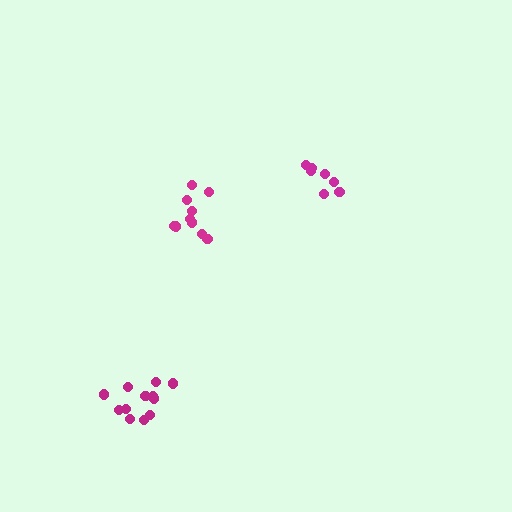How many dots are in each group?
Group 1: 7 dots, Group 2: 12 dots, Group 3: 10 dots (29 total).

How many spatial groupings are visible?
There are 3 spatial groupings.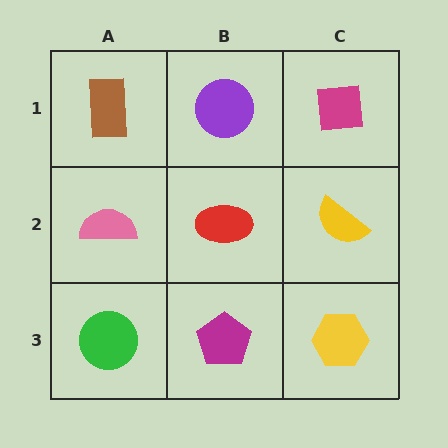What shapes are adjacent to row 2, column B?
A purple circle (row 1, column B), a magenta pentagon (row 3, column B), a pink semicircle (row 2, column A), a yellow semicircle (row 2, column C).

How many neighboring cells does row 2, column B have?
4.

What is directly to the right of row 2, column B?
A yellow semicircle.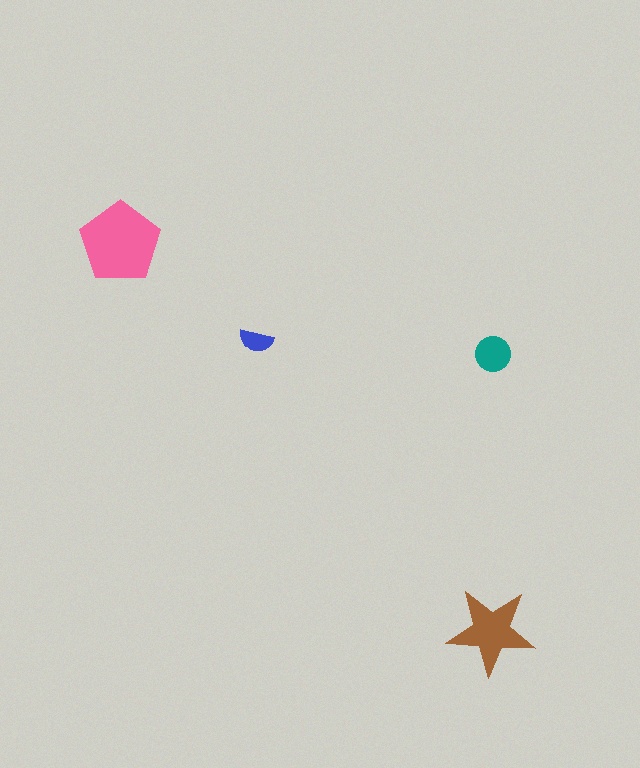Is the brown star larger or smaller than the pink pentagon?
Smaller.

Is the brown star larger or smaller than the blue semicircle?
Larger.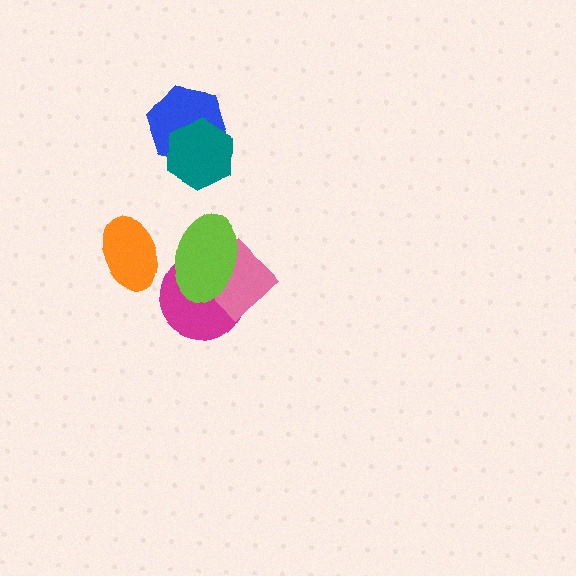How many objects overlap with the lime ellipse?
2 objects overlap with the lime ellipse.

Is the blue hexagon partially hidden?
Yes, it is partially covered by another shape.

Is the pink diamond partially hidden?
Yes, it is partially covered by another shape.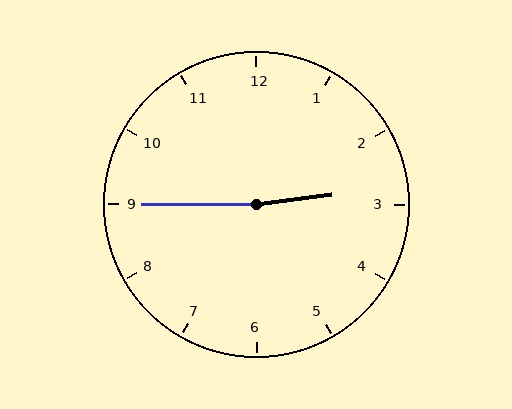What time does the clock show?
2:45.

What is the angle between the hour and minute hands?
Approximately 172 degrees.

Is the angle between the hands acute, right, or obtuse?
It is obtuse.